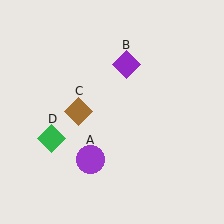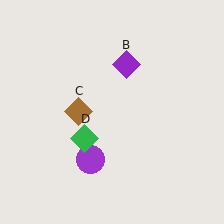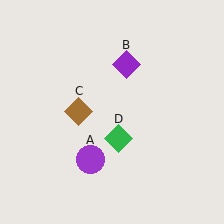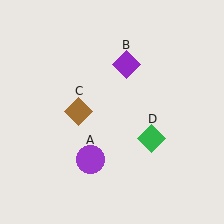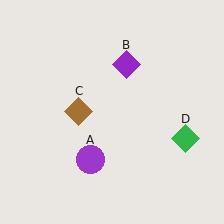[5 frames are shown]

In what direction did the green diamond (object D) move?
The green diamond (object D) moved right.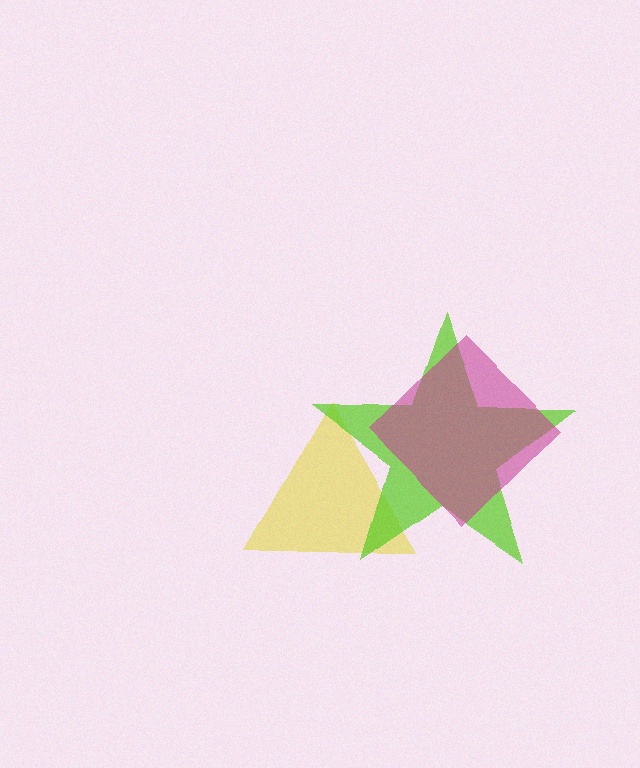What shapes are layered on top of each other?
The layered shapes are: a yellow triangle, a lime star, a magenta diamond.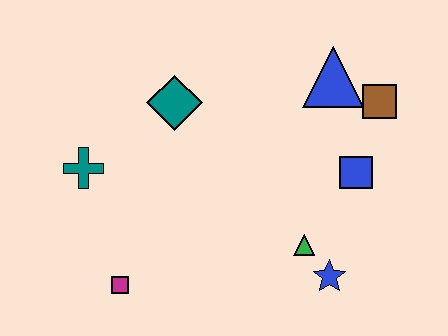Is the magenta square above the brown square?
No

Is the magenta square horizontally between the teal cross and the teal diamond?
Yes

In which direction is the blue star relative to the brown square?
The blue star is below the brown square.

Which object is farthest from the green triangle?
The teal cross is farthest from the green triangle.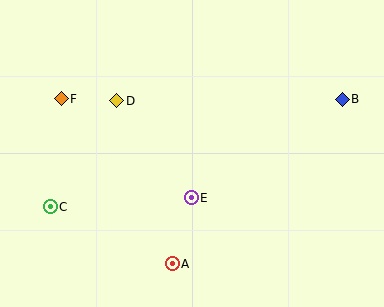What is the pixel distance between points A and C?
The distance between A and C is 134 pixels.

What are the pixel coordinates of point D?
Point D is at (117, 101).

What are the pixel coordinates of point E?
Point E is at (191, 198).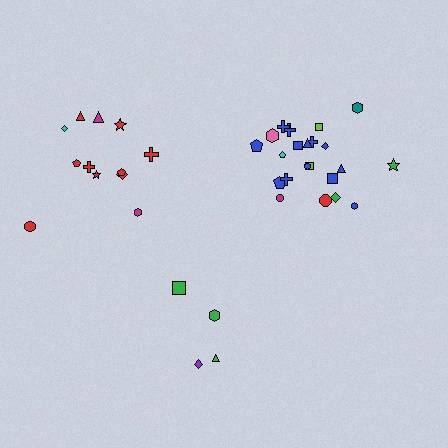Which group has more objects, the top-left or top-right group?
The top-right group.